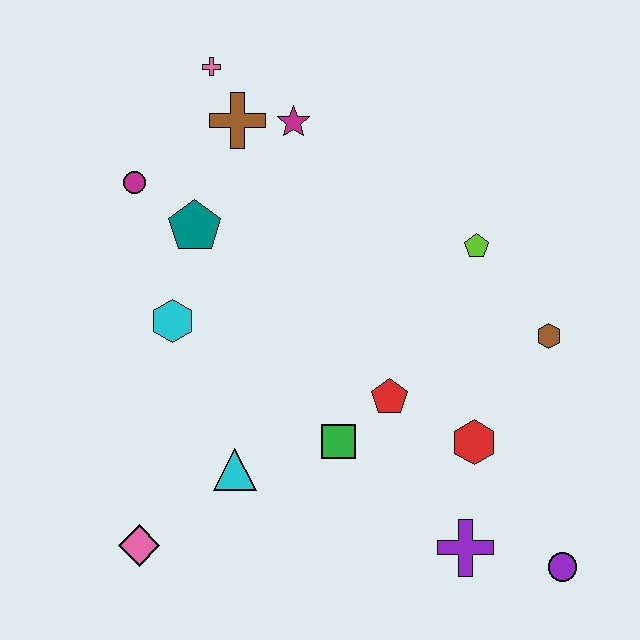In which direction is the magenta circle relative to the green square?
The magenta circle is above the green square.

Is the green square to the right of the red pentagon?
No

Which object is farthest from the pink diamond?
The pink cross is farthest from the pink diamond.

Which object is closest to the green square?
The red pentagon is closest to the green square.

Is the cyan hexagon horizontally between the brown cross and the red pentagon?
No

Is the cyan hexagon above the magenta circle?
No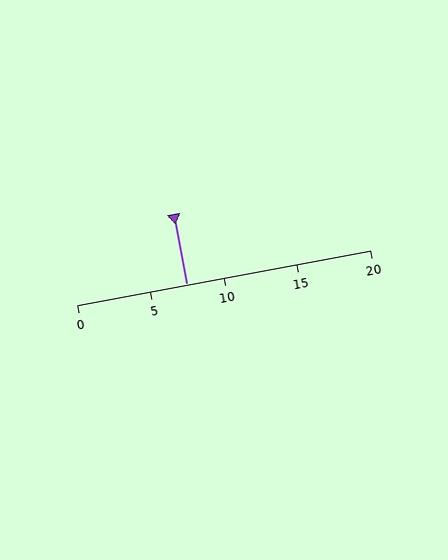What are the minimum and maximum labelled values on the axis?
The axis runs from 0 to 20.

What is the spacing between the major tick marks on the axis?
The major ticks are spaced 5 apart.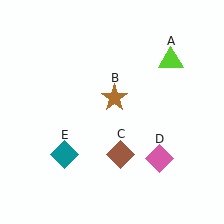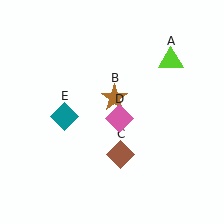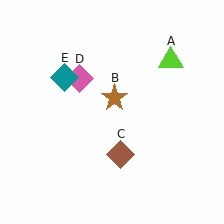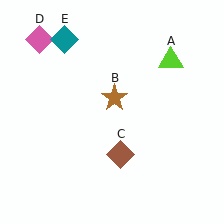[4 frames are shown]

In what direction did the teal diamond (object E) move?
The teal diamond (object E) moved up.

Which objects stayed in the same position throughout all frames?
Lime triangle (object A) and brown star (object B) and brown diamond (object C) remained stationary.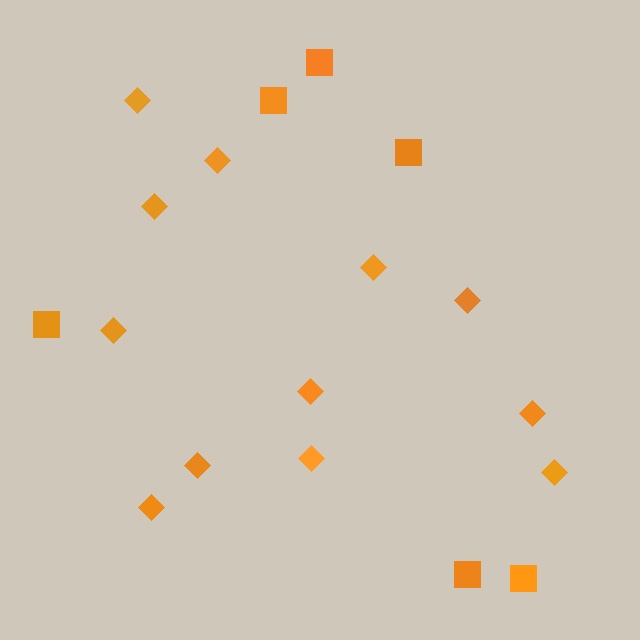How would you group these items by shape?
There are 2 groups: one group of diamonds (12) and one group of squares (6).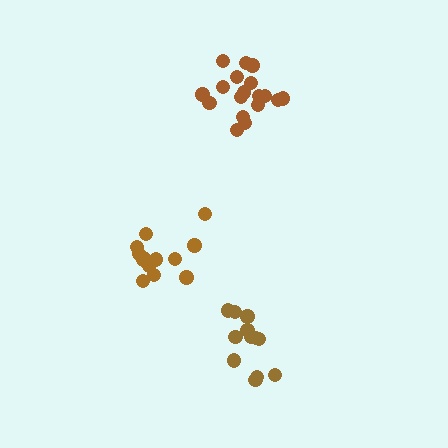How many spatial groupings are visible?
There are 3 spatial groupings.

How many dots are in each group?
Group 1: 13 dots, Group 2: 18 dots, Group 3: 12 dots (43 total).